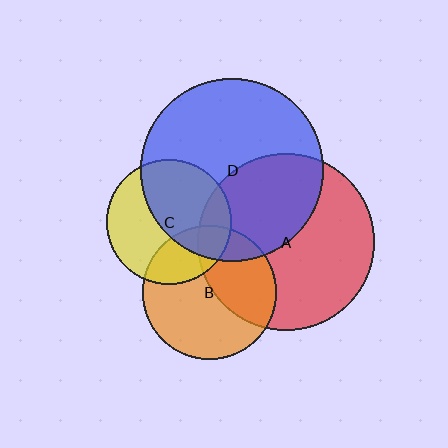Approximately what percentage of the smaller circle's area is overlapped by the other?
Approximately 50%.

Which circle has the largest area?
Circle D (blue).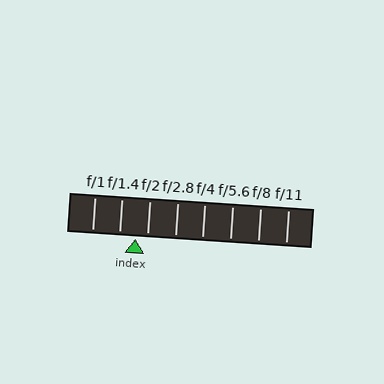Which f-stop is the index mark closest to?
The index mark is closest to f/2.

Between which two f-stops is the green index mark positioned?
The index mark is between f/1.4 and f/2.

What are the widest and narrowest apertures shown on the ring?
The widest aperture shown is f/1 and the narrowest is f/11.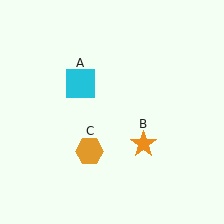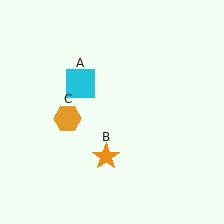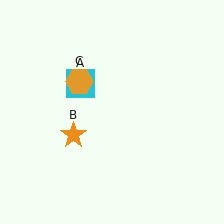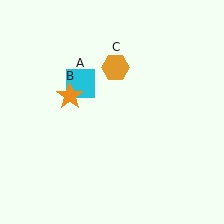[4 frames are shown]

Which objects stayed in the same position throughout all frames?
Cyan square (object A) remained stationary.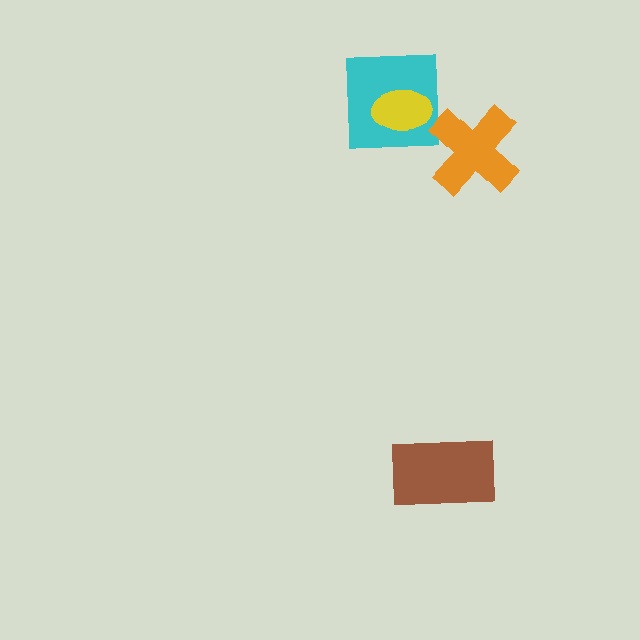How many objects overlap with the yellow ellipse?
1 object overlaps with the yellow ellipse.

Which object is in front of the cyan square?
The yellow ellipse is in front of the cyan square.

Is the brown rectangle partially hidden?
No, no other shape covers it.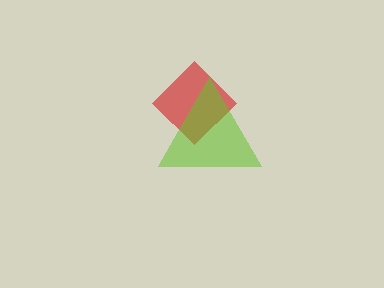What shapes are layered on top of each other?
The layered shapes are: a red diamond, a lime triangle.